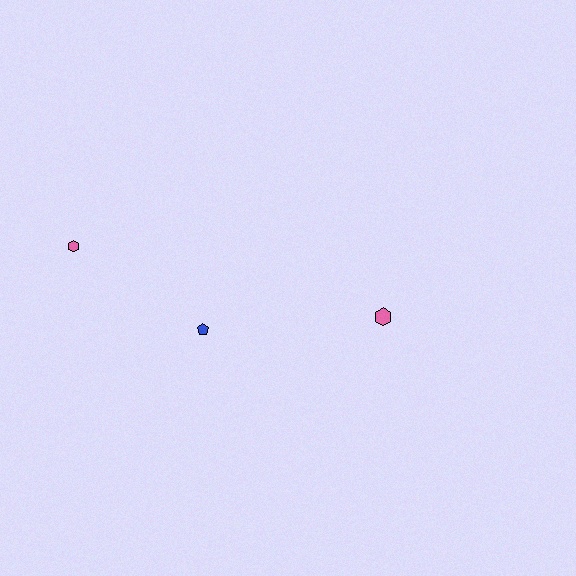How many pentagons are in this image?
There is 1 pentagon.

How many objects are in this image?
There are 3 objects.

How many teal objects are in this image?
There are no teal objects.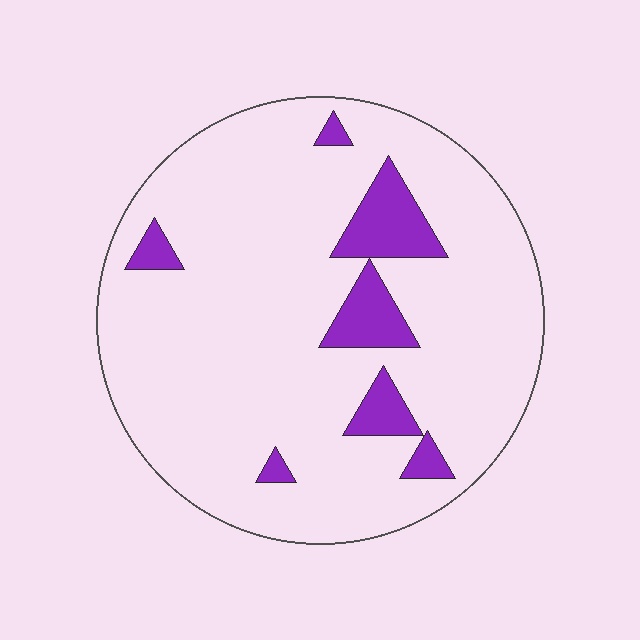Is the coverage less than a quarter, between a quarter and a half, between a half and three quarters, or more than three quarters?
Less than a quarter.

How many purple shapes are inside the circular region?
7.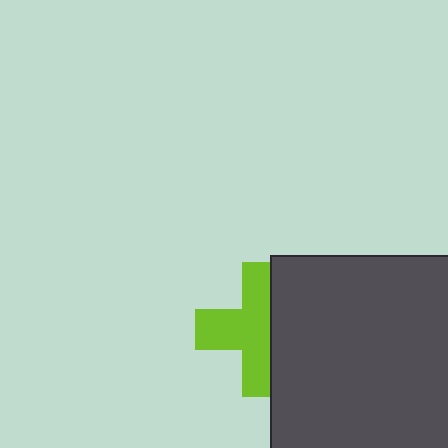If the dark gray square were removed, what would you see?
You would see the complete lime cross.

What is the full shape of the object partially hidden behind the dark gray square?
The partially hidden object is a lime cross.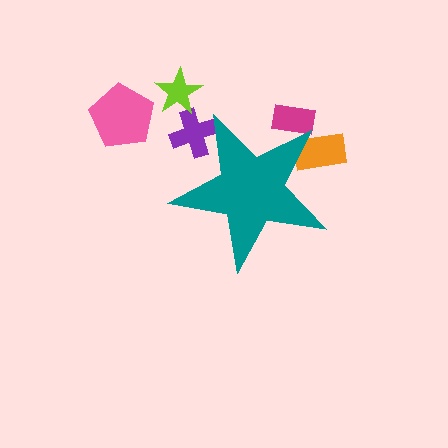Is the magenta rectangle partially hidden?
Yes, the magenta rectangle is partially hidden behind the teal star.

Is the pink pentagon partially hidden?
No, the pink pentagon is fully visible.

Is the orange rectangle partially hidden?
Yes, the orange rectangle is partially hidden behind the teal star.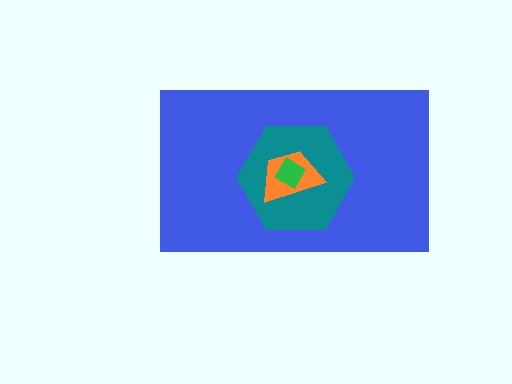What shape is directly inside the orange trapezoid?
The green diamond.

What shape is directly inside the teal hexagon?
The orange trapezoid.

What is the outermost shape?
The blue rectangle.